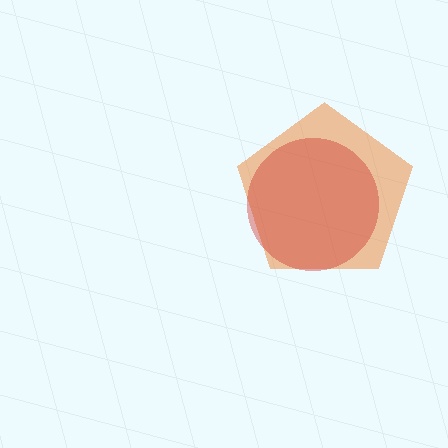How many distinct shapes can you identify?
There are 2 distinct shapes: an orange pentagon, a red circle.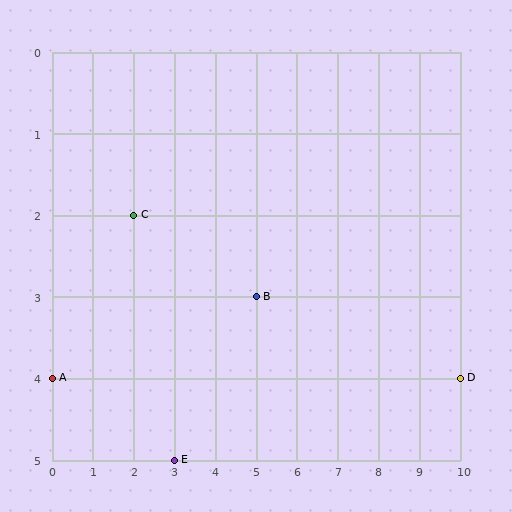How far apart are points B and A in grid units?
Points B and A are 5 columns and 1 row apart (about 5.1 grid units diagonally).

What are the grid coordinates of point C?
Point C is at grid coordinates (2, 2).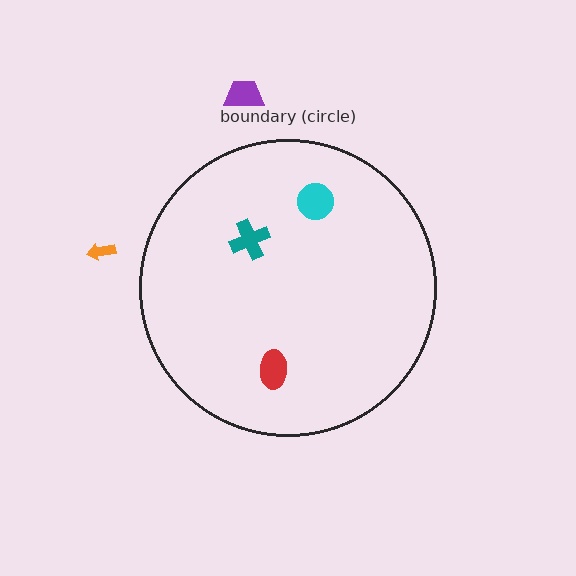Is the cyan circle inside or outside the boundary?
Inside.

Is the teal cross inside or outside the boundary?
Inside.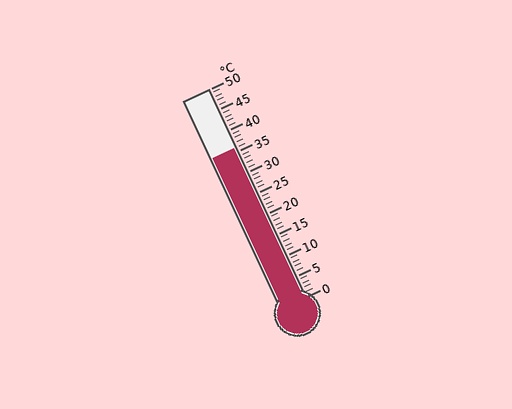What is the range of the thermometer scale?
The thermometer scale ranges from 0°C to 50°C.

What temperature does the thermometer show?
The thermometer shows approximately 36°C.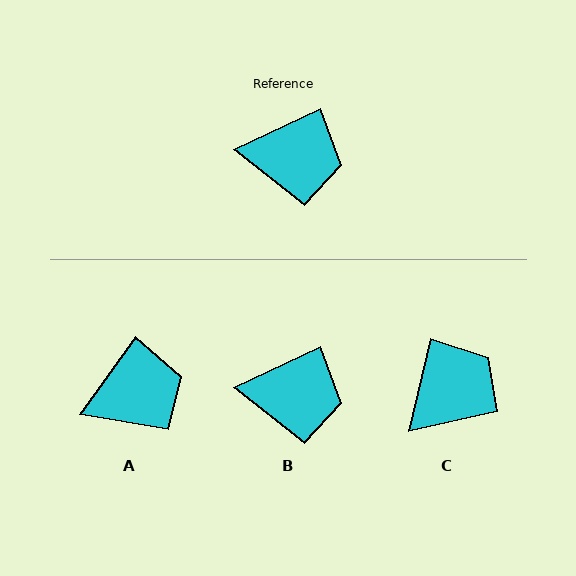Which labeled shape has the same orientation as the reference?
B.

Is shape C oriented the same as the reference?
No, it is off by about 51 degrees.